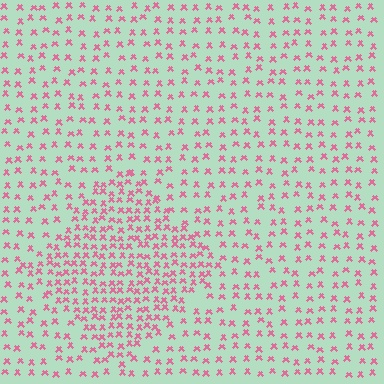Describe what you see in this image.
The image contains small pink elements arranged at two different densities. A diamond-shaped region is visible where the elements are more densely packed than the surrounding area.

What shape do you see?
I see a diamond.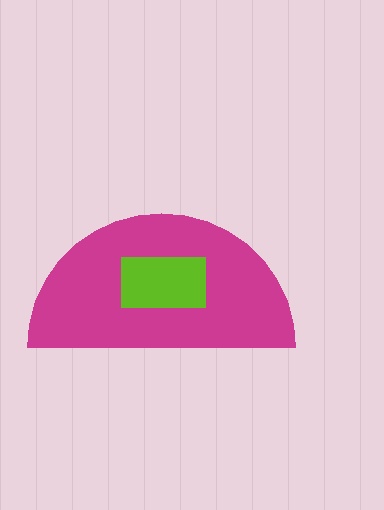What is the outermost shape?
The magenta semicircle.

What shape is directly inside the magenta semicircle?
The lime rectangle.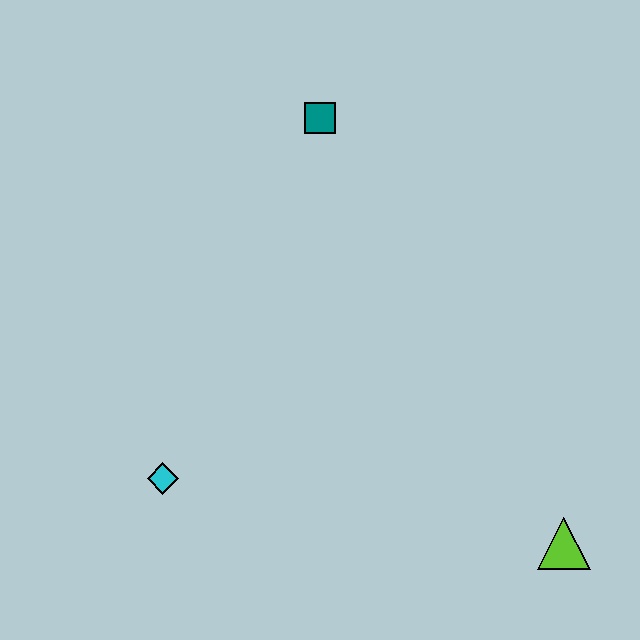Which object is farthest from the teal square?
The lime triangle is farthest from the teal square.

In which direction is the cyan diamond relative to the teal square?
The cyan diamond is below the teal square.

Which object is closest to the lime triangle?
The cyan diamond is closest to the lime triangle.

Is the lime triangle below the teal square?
Yes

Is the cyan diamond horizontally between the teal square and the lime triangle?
No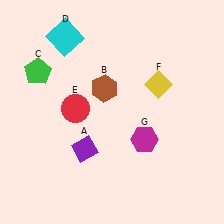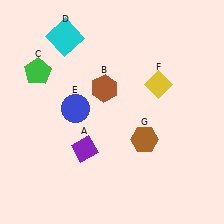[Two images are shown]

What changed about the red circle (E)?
In Image 1, E is red. In Image 2, it changed to blue.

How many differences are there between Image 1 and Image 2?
There are 2 differences between the two images.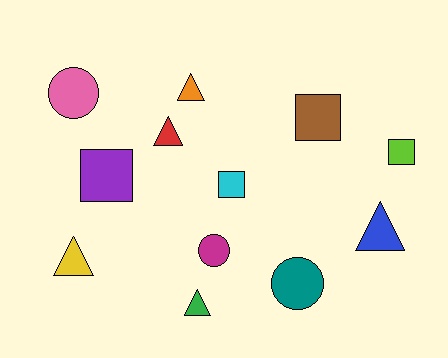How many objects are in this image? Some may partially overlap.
There are 12 objects.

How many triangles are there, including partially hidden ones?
There are 5 triangles.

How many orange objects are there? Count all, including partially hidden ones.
There is 1 orange object.